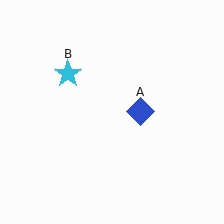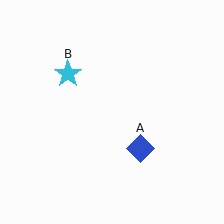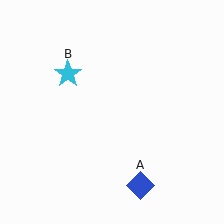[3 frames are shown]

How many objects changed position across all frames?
1 object changed position: blue diamond (object A).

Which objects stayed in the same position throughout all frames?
Cyan star (object B) remained stationary.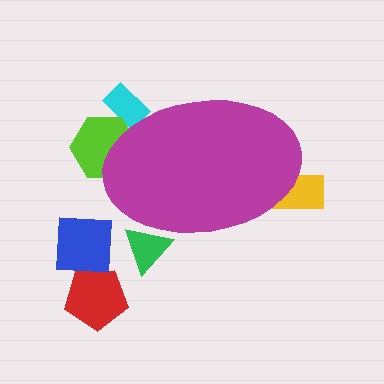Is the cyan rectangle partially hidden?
Yes, the cyan rectangle is partially hidden behind the magenta ellipse.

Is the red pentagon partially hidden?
No, the red pentagon is fully visible.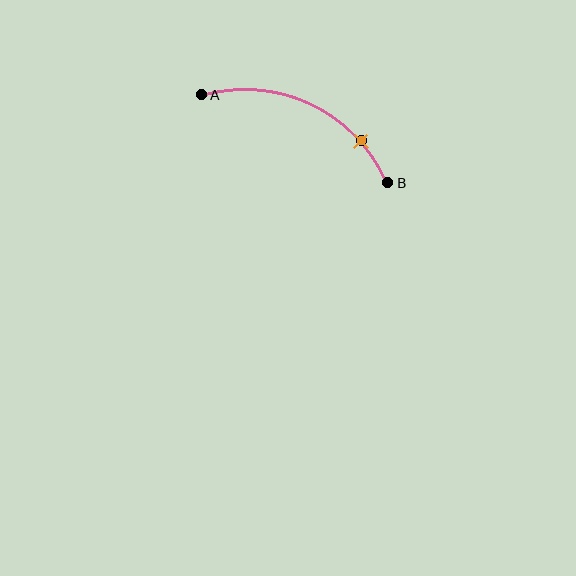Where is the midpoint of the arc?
The arc midpoint is the point on the curve farthest from the straight line joining A and B. It sits above that line.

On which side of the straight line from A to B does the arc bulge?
The arc bulges above the straight line connecting A and B.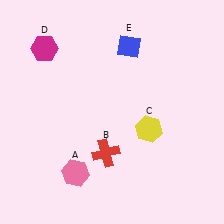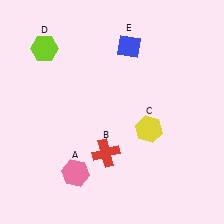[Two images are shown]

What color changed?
The hexagon (D) changed from magenta in Image 1 to lime in Image 2.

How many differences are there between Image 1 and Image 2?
There is 1 difference between the two images.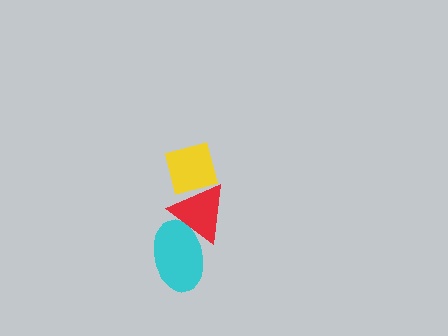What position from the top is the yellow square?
The yellow square is 1st from the top.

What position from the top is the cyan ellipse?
The cyan ellipse is 3rd from the top.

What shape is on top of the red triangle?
The yellow square is on top of the red triangle.